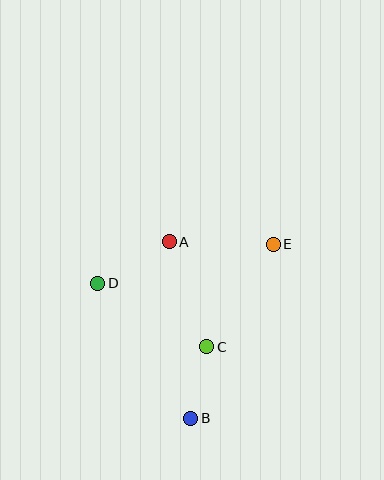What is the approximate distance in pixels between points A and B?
The distance between A and B is approximately 178 pixels.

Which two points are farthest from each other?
Points B and E are farthest from each other.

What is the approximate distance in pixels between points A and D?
The distance between A and D is approximately 83 pixels.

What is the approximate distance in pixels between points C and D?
The distance between C and D is approximately 126 pixels.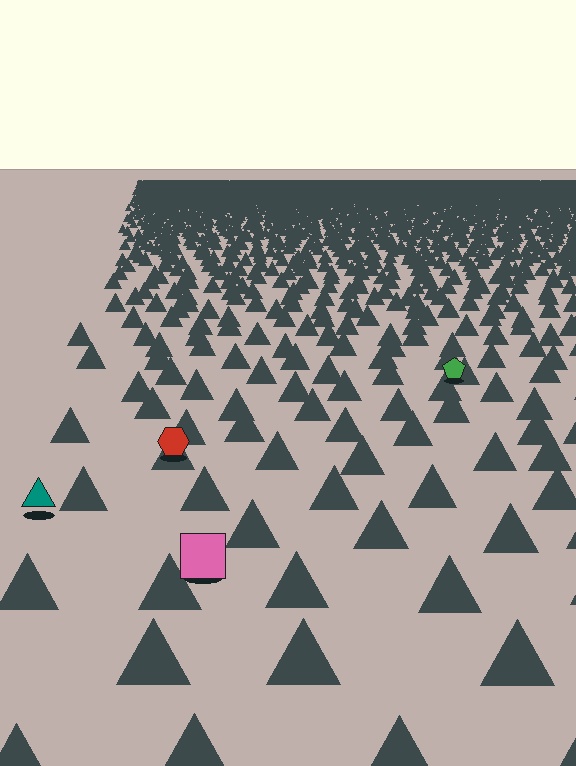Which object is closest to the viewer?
The pink square is closest. The texture marks near it are larger and more spread out.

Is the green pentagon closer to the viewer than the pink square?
No. The pink square is closer — you can tell from the texture gradient: the ground texture is coarser near it.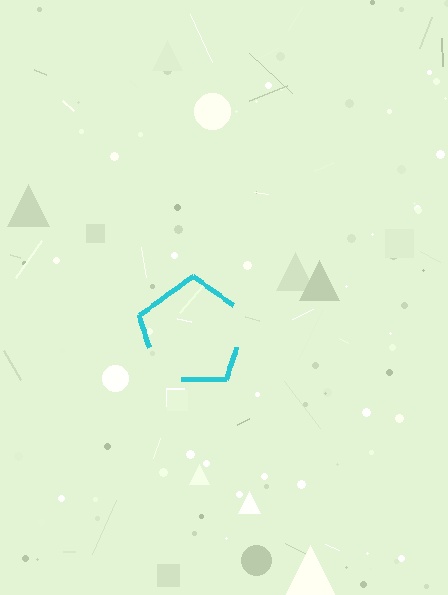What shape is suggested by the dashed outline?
The dashed outline suggests a pentagon.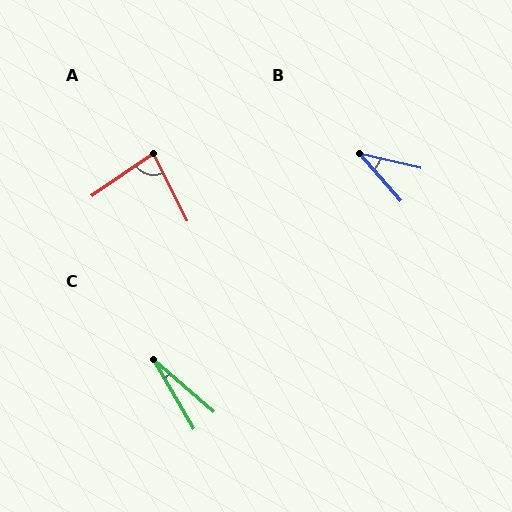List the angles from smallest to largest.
C (19°), B (36°), A (81°).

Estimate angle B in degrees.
Approximately 36 degrees.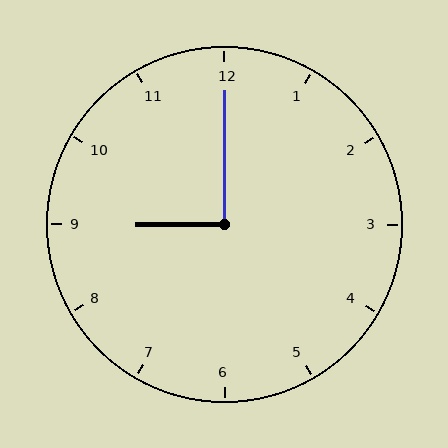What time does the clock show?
9:00.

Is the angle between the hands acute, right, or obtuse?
It is right.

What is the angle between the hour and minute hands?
Approximately 90 degrees.